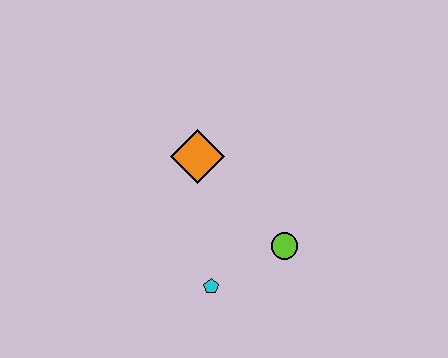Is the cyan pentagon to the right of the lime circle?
No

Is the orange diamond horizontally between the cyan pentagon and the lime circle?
No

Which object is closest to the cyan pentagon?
The lime circle is closest to the cyan pentagon.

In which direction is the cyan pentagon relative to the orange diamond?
The cyan pentagon is below the orange diamond.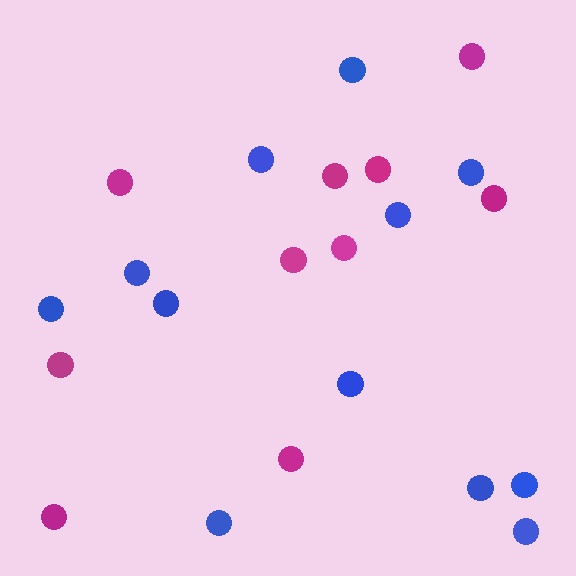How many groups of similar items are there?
There are 2 groups: one group of blue circles (12) and one group of magenta circles (10).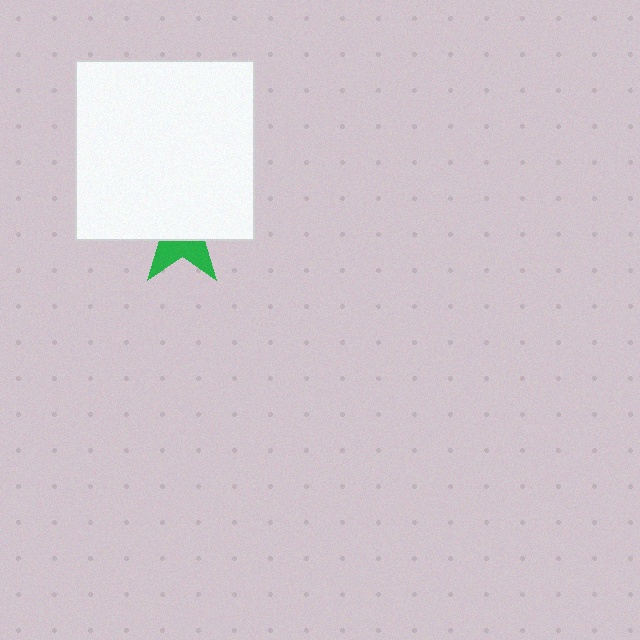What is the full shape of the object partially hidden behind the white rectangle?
The partially hidden object is a green star.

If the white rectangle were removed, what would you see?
You would see the complete green star.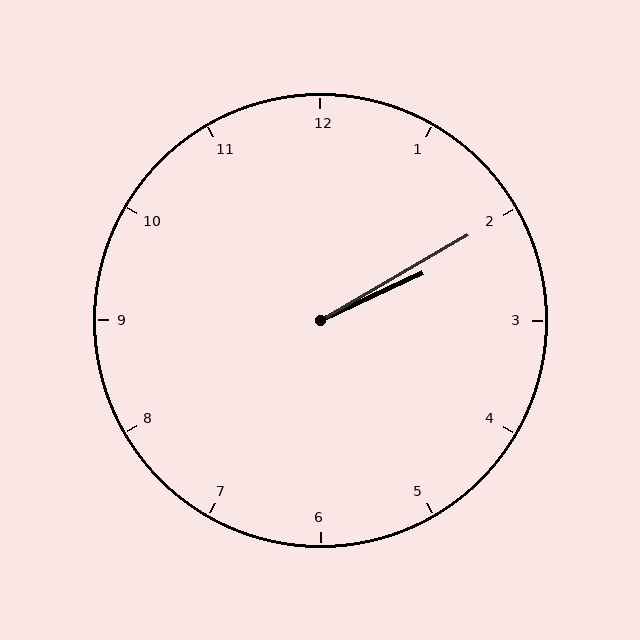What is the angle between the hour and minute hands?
Approximately 5 degrees.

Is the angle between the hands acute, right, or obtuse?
It is acute.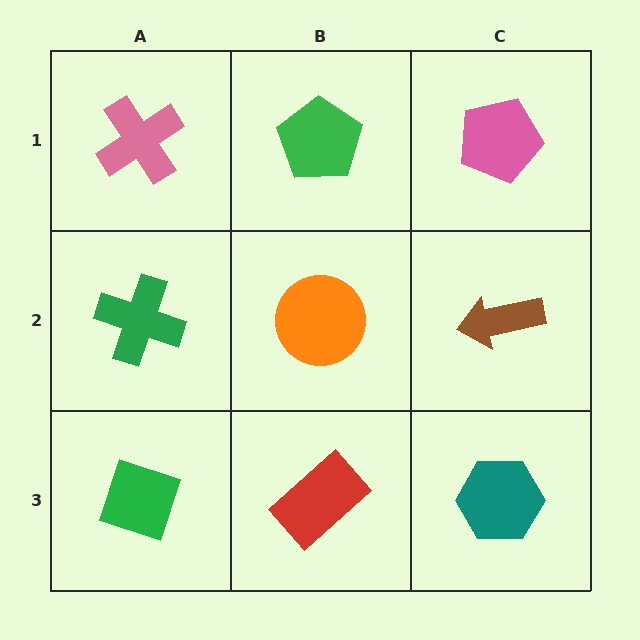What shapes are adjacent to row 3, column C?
A brown arrow (row 2, column C), a red rectangle (row 3, column B).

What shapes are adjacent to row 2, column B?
A green pentagon (row 1, column B), a red rectangle (row 3, column B), a green cross (row 2, column A), a brown arrow (row 2, column C).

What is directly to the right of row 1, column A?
A green pentagon.